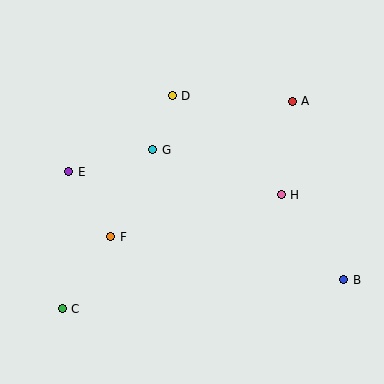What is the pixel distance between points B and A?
The distance between B and A is 186 pixels.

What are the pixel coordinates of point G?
Point G is at (153, 150).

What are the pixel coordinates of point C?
Point C is at (62, 309).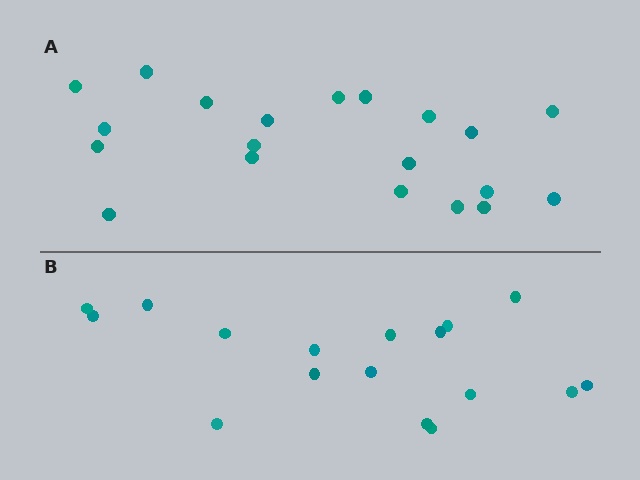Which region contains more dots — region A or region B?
Region A (the top region) has more dots.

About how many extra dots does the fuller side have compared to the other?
Region A has just a few more — roughly 2 or 3 more dots than region B.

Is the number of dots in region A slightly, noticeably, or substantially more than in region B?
Region A has only slightly more — the two regions are fairly close. The ratio is roughly 1.2 to 1.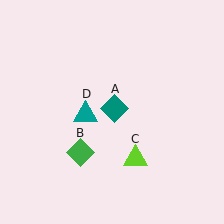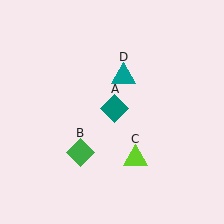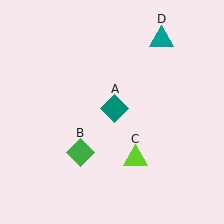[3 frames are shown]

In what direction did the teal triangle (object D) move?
The teal triangle (object D) moved up and to the right.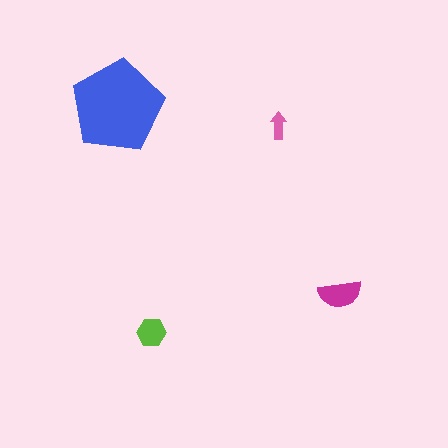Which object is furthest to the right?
The magenta semicircle is rightmost.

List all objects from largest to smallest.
The blue pentagon, the magenta semicircle, the lime hexagon, the pink arrow.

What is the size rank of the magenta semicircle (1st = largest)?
2nd.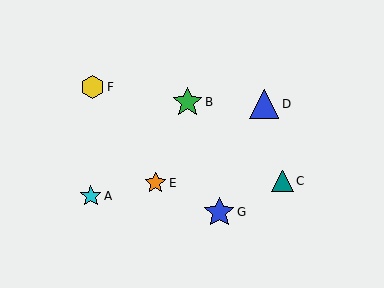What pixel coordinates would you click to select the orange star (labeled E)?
Click at (155, 183) to select the orange star E.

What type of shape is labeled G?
Shape G is a blue star.